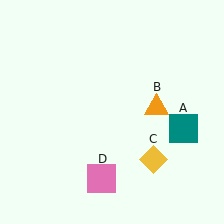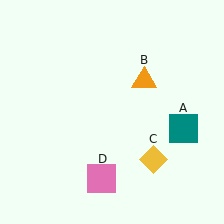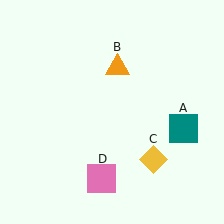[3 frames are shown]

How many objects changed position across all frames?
1 object changed position: orange triangle (object B).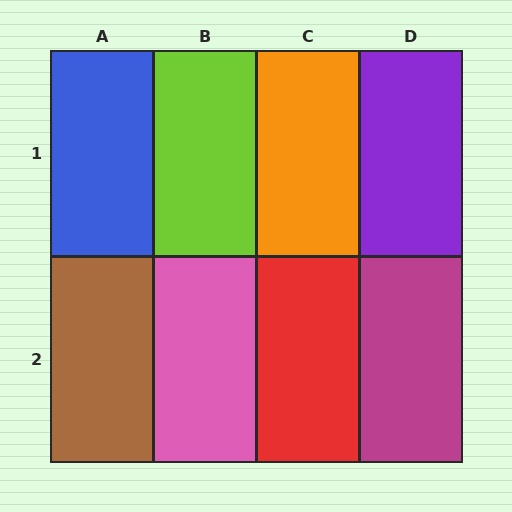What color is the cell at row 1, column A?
Blue.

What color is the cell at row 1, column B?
Lime.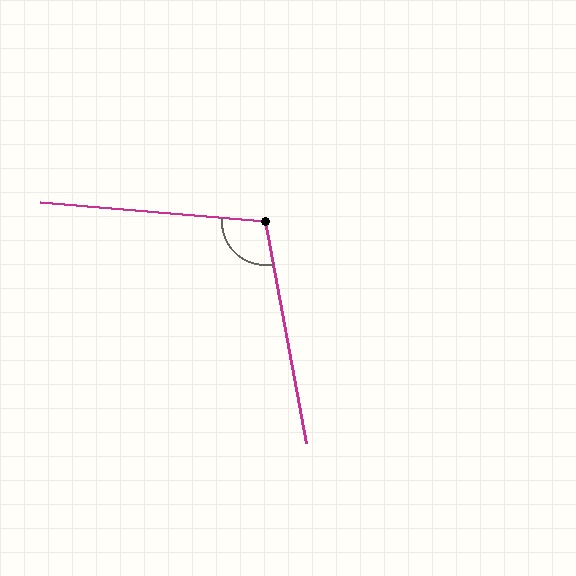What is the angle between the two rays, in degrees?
Approximately 105 degrees.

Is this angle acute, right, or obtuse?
It is obtuse.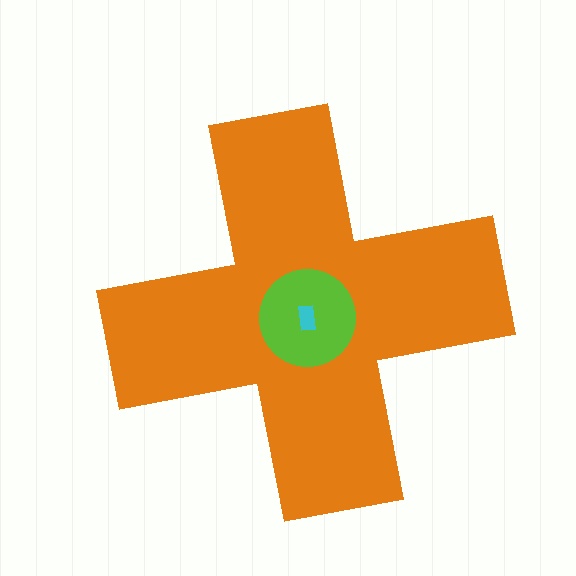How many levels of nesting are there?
3.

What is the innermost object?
The cyan rectangle.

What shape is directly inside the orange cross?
The lime circle.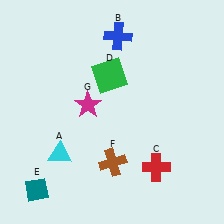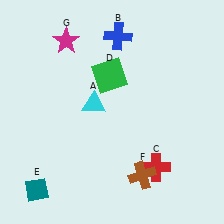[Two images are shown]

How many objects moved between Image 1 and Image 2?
3 objects moved between the two images.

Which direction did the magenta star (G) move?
The magenta star (G) moved up.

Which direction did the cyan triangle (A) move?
The cyan triangle (A) moved up.